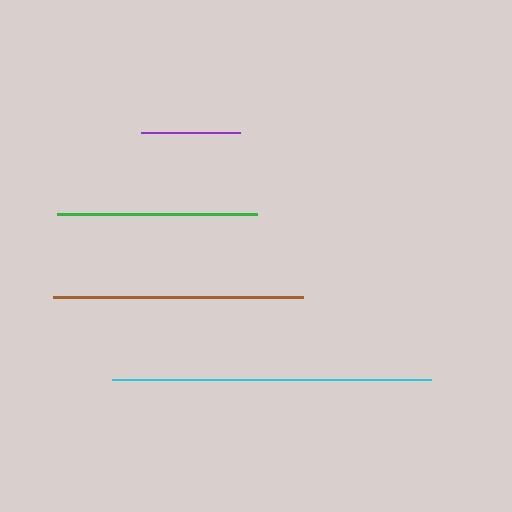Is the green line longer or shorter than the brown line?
The brown line is longer than the green line.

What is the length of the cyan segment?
The cyan segment is approximately 319 pixels long.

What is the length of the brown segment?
The brown segment is approximately 250 pixels long.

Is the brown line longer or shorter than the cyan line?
The cyan line is longer than the brown line.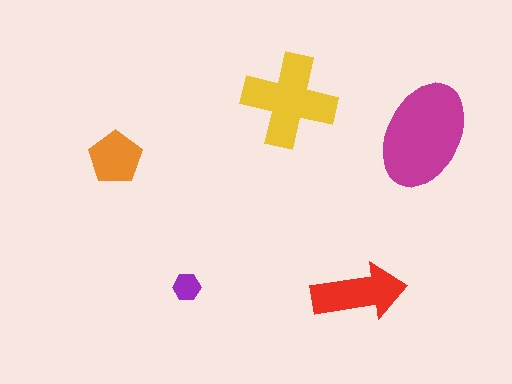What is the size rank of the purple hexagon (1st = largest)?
5th.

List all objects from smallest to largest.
The purple hexagon, the orange pentagon, the red arrow, the yellow cross, the magenta ellipse.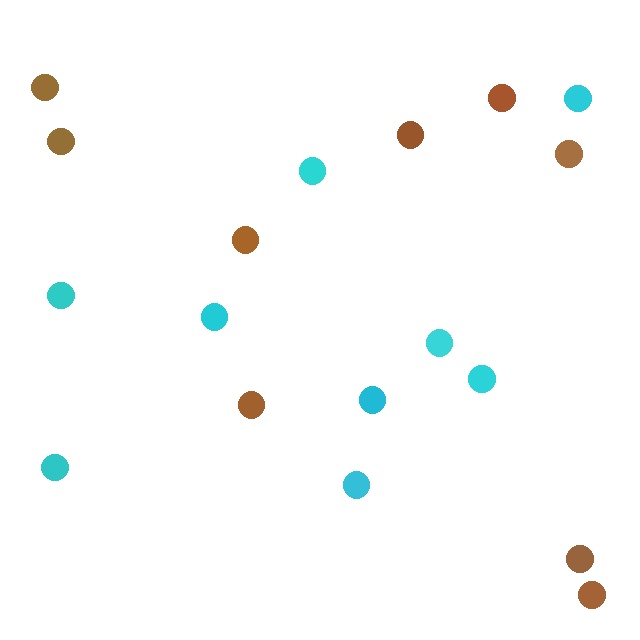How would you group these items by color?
There are 2 groups: one group of cyan circles (9) and one group of brown circles (9).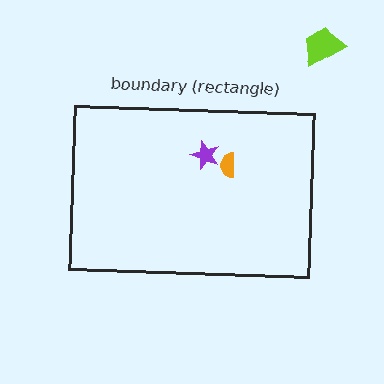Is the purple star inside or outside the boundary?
Inside.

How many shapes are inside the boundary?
2 inside, 1 outside.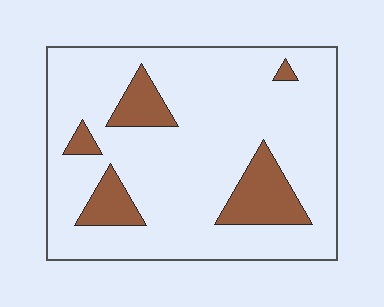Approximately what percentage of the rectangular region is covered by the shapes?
Approximately 15%.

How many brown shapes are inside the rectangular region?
5.